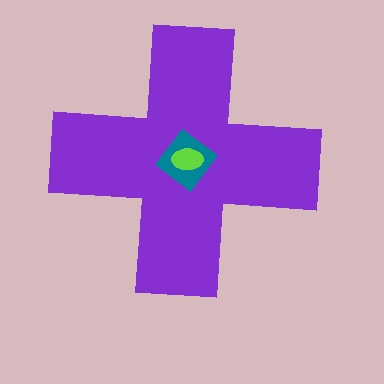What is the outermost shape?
The purple cross.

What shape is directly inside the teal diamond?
The lime ellipse.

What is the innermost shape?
The lime ellipse.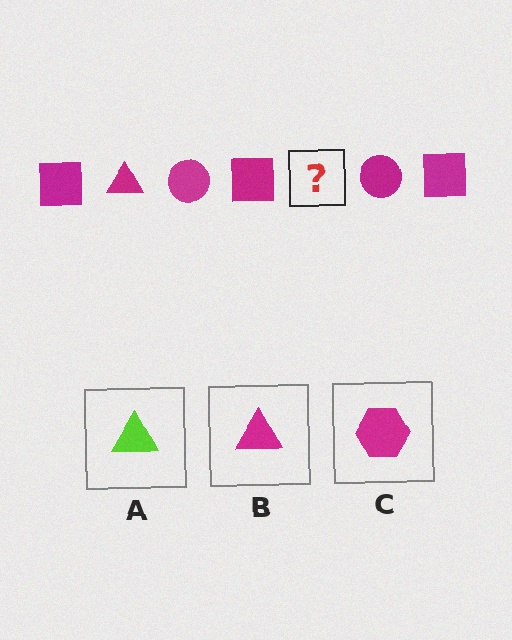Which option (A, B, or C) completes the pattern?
B.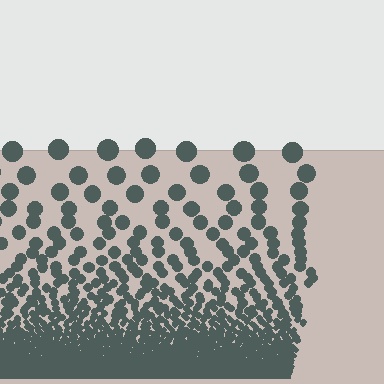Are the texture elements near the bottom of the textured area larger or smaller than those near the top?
Smaller. The gradient is inverted — elements near the bottom are smaller and denser.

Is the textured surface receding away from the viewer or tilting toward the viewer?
The surface appears to tilt toward the viewer. Texture elements get larger and sparser toward the top.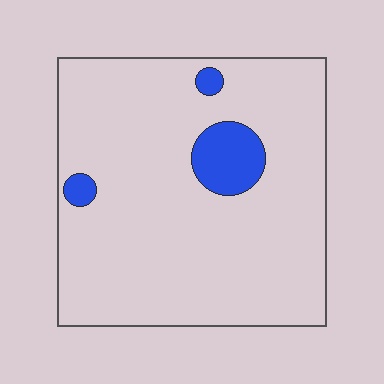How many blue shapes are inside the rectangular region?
3.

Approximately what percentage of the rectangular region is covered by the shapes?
Approximately 10%.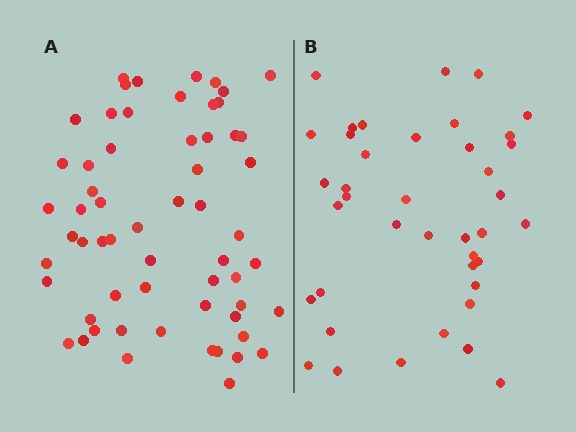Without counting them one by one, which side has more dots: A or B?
Region A (the left region) has more dots.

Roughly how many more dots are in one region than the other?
Region A has approximately 20 more dots than region B.